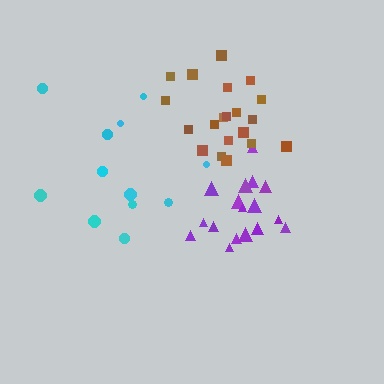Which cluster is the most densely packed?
Purple.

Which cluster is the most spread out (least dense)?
Cyan.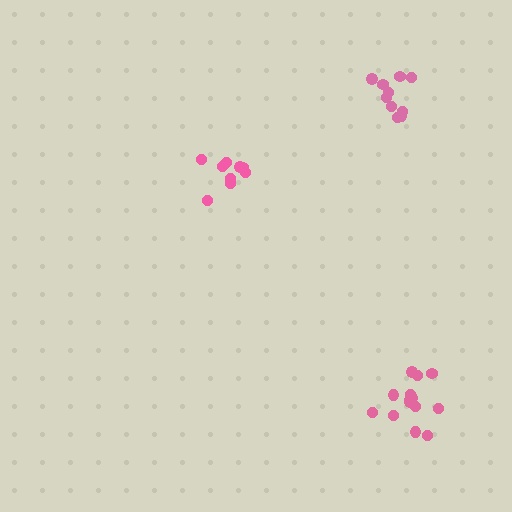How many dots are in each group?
Group 1: 9 dots, Group 2: 14 dots, Group 3: 10 dots (33 total).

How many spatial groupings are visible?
There are 3 spatial groupings.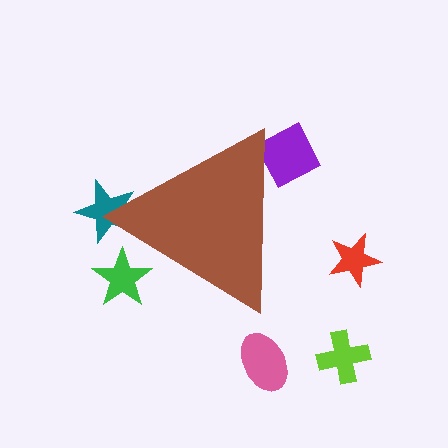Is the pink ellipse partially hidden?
No, the pink ellipse is fully visible.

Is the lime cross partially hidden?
No, the lime cross is fully visible.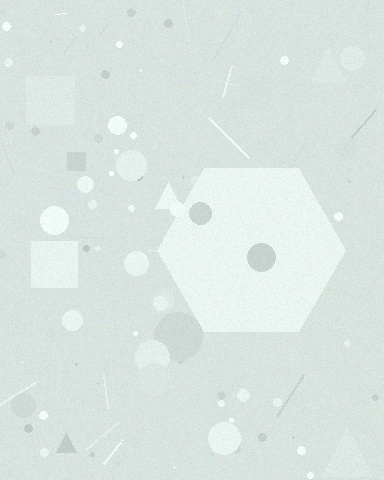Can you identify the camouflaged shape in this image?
The camouflaged shape is a hexagon.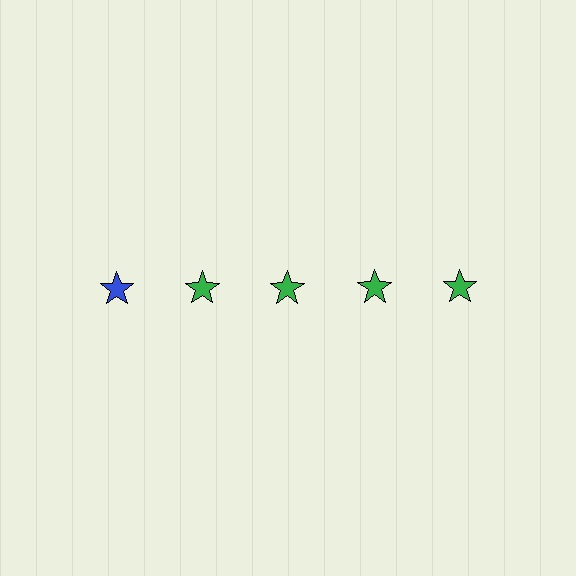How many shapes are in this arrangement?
There are 5 shapes arranged in a grid pattern.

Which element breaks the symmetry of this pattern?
The blue star in the top row, leftmost column breaks the symmetry. All other shapes are green stars.